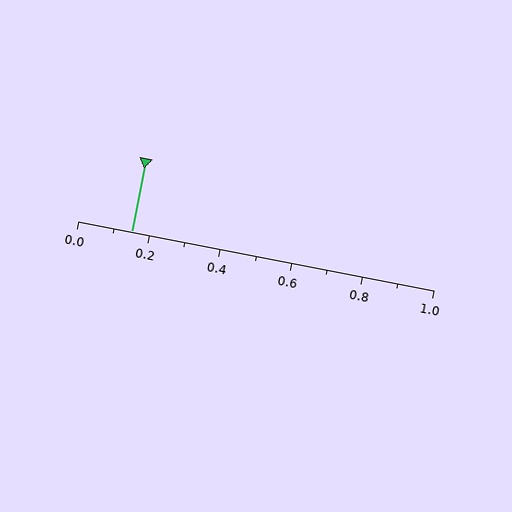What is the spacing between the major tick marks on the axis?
The major ticks are spaced 0.2 apart.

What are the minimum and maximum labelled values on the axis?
The axis runs from 0.0 to 1.0.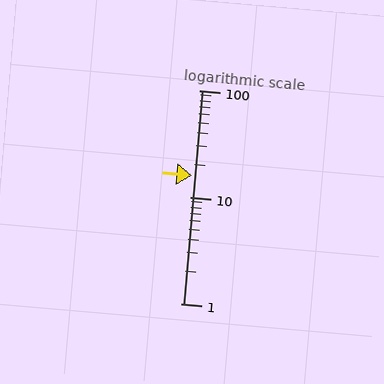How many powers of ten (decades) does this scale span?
The scale spans 2 decades, from 1 to 100.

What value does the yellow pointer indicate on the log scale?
The pointer indicates approximately 16.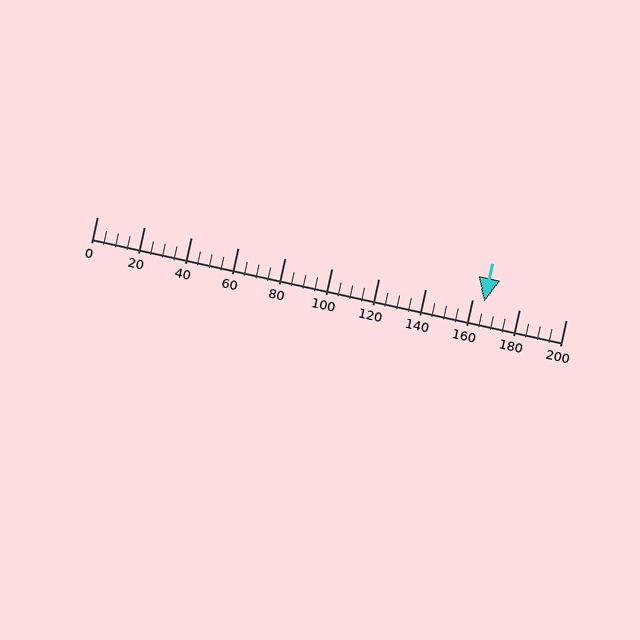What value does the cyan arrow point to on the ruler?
The cyan arrow points to approximately 165.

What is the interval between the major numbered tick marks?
The major tick marks are spaced 20 units apart.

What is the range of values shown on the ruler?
The ruler shows values from 0 to 200.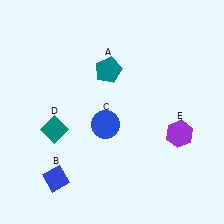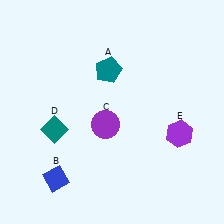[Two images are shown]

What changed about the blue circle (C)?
In Image 1, C is blue. In Image 2, it changed to purple.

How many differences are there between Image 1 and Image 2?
There is 1 difference between the two images.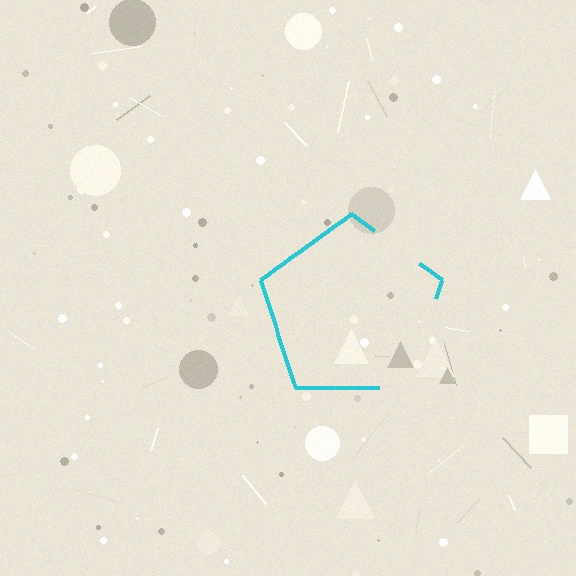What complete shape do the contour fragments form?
The contour fragments form a pentagon.